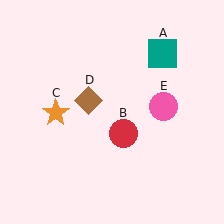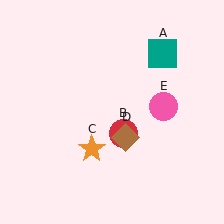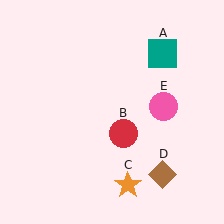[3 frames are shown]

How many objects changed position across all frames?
2 objects changed position: orange star (object C), brown diamond (object D).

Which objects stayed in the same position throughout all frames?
Teal square (object A) and red circle (object B) and pink circle (object E) remained stationary.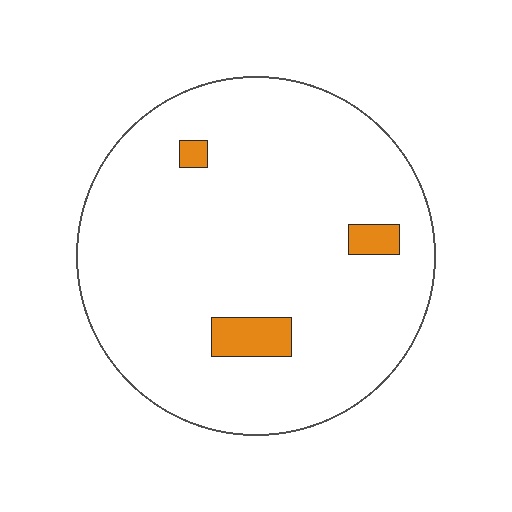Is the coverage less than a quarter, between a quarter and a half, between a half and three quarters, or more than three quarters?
Less than a quarter.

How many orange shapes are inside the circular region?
3.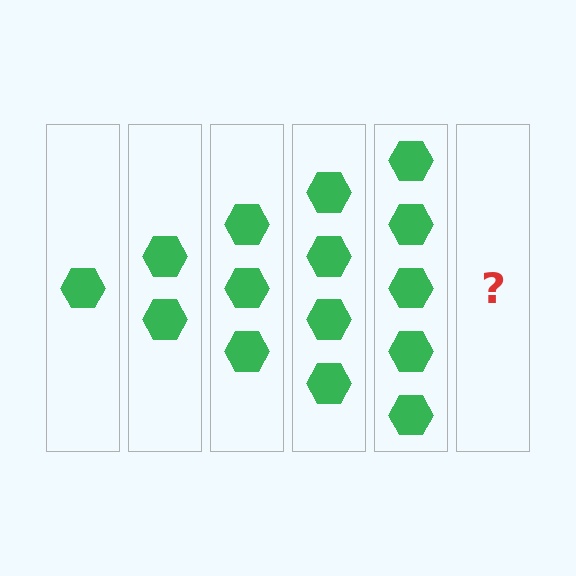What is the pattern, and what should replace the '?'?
The pattern is that each step adds one more hexagon. The '?' should be 6 hexagons.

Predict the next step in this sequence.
The next step is 6 hexagons.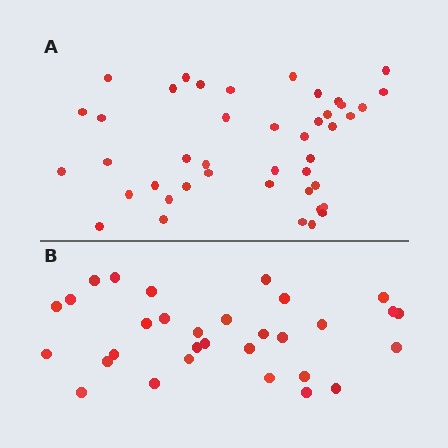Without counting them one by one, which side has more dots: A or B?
Region A (the top region) has more dots.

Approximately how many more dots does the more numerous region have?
Region A has roughly 12 or so more dots than region B.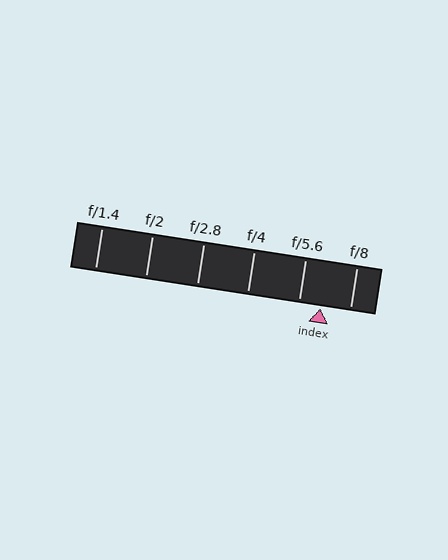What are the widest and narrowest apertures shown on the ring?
The widest aperture shown is f/1.4 and the narrowest is f/8.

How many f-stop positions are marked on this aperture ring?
There are 6 f-stop positions marked.